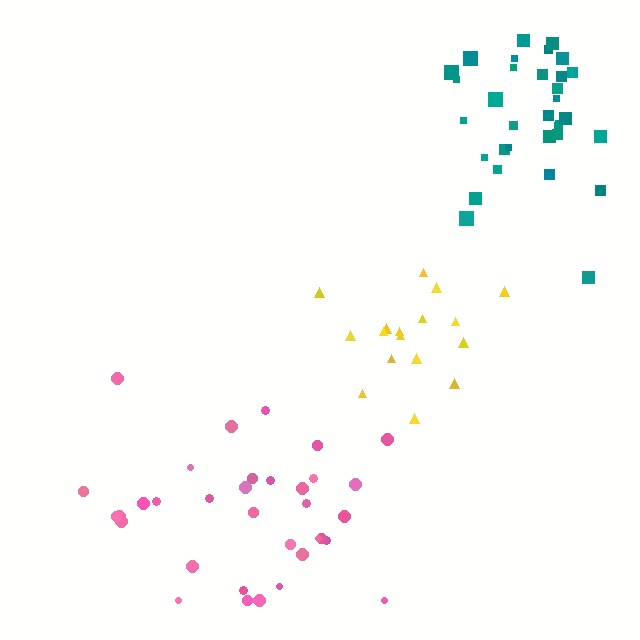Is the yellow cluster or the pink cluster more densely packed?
Pink.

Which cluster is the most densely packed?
Teal.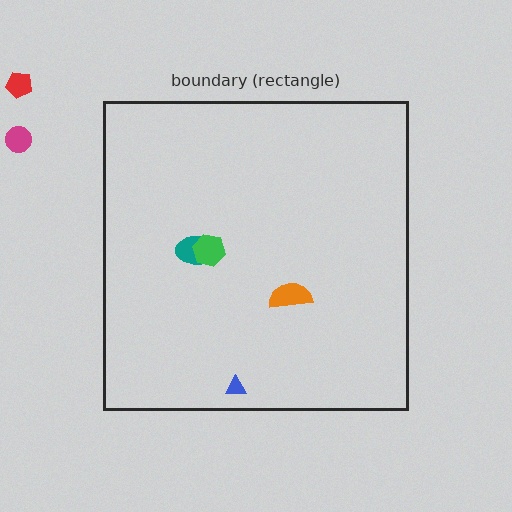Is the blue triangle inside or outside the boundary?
Inside.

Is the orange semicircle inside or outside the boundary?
Inside.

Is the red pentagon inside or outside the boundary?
Outside.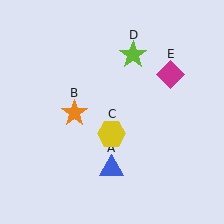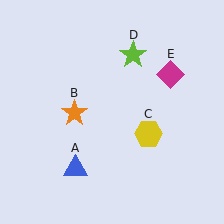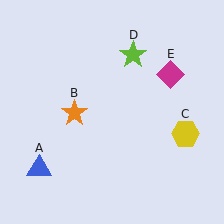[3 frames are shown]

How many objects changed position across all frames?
2 objects changed position: blue triangle (object A), yellow hexagon (object C).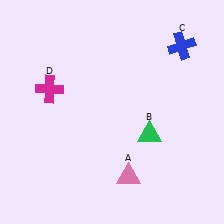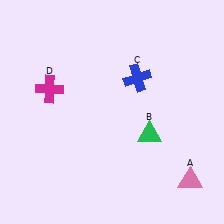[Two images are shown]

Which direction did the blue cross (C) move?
The blue cross (C) moved left.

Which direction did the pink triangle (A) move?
The pink triangle (A) moved right.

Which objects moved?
The objects that moved are: the pink triangle (A), the blue cross (C).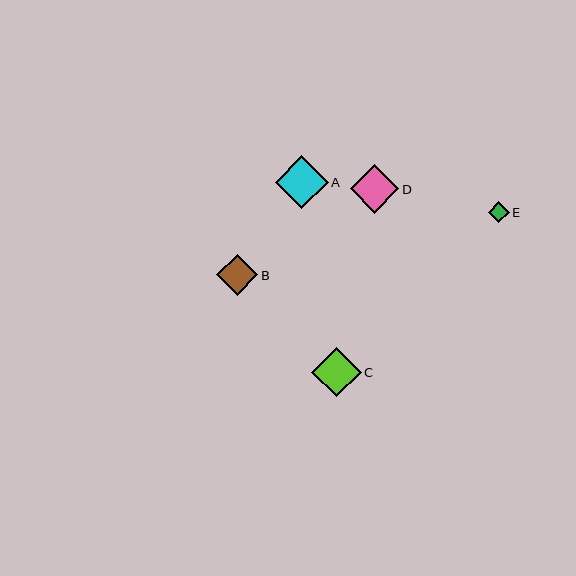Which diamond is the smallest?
Diamond E is the smallest with a size of approximately 21 pixels.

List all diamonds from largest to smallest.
From largest to smallest: A, C, D, B, E.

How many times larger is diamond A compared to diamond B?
Diamond A is approximately 1.3 times the size of diamond B.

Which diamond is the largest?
Diamond A is the largest with a size of approximately 53 pixels.